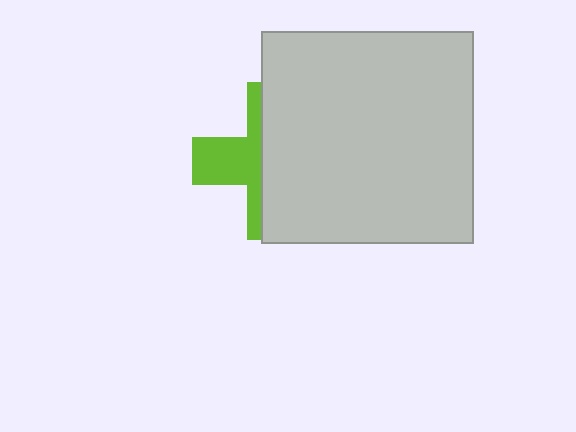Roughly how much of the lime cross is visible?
A small part of it is visible (roughly 38%).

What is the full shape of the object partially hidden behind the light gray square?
The partially hidden object is a lime cross.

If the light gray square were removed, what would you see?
You would see the complete lime cross.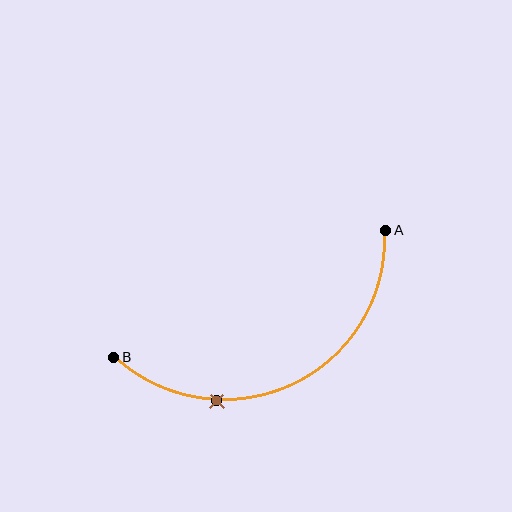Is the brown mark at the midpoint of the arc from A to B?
No. The brown mark lies on the arc but is closer to endpoint B. The arc midpoint would be at the point on the curve equidistant along the arc from both A and B.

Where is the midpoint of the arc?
The arc midpoint is the point on the curve farthest from the straight line joining A and B. It sits below that line.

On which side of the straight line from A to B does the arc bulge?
The arc bulges below the straight line connecting A and B.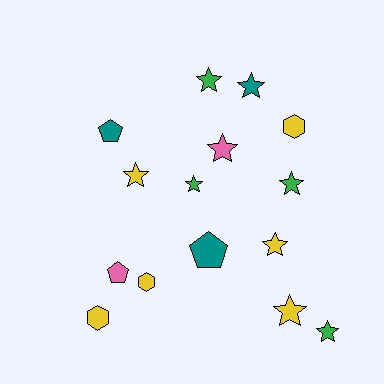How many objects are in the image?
There are 15 objects.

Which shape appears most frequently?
Star, with 9 objects.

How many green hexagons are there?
There are no green hexagons.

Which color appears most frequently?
Yellow, with 6 objects.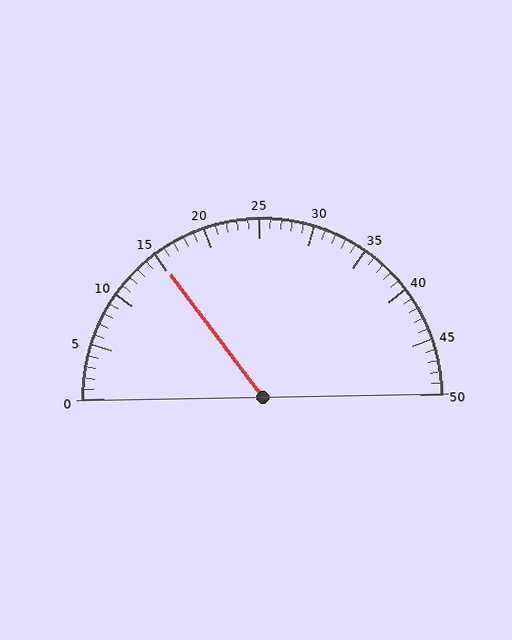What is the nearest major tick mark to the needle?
The nearest major tick mark is 15.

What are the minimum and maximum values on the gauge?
The gauge ranges from 0 to 50.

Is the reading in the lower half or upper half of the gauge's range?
The reading is in the lower half of the range (0 to 50).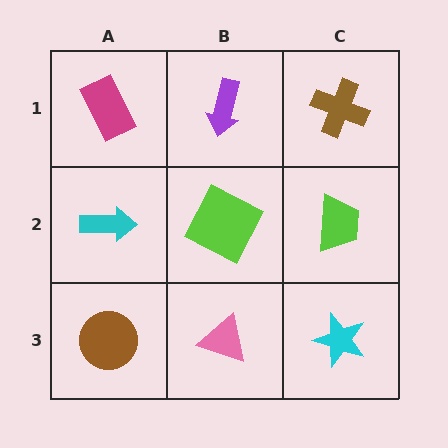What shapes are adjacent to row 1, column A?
A cyan arrow (row 2, column A), a purple arrow (row 1, column B).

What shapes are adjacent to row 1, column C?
A lime trapezoid (row 2, column C), a purple arrow (row 1, column B).